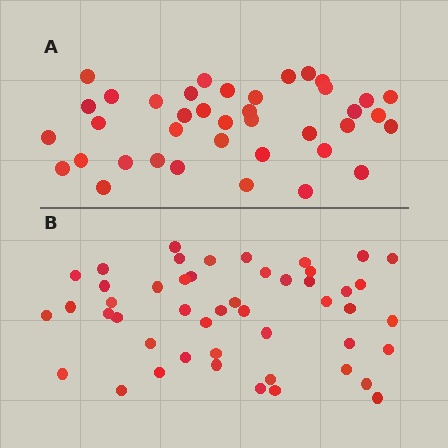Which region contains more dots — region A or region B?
Region B (the bottom region) has more dots.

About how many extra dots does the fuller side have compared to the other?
Region B has roughly 8 or so more dots than region A.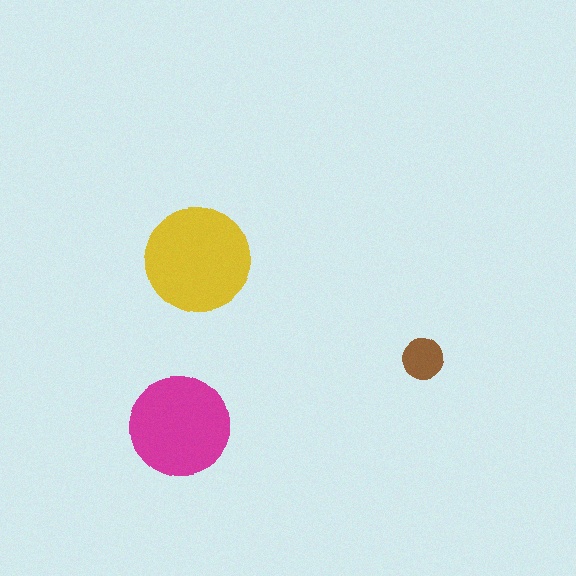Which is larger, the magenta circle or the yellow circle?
The yellow one.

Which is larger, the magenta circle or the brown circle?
The magenta one.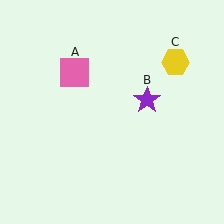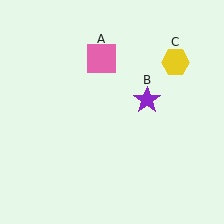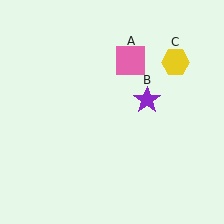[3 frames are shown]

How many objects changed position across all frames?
1 object changed position: pink square (object A).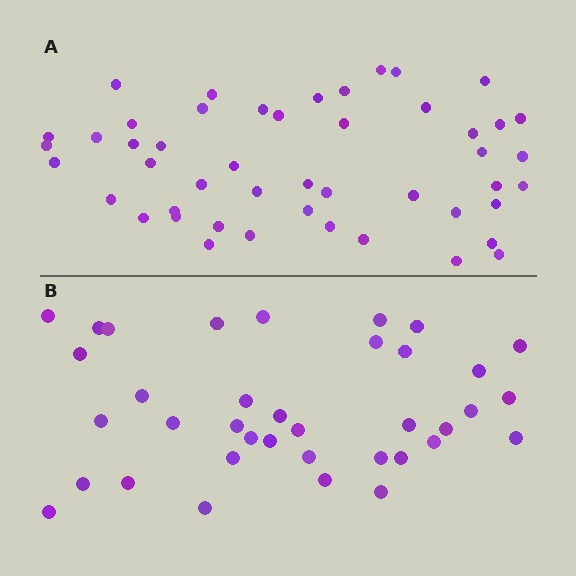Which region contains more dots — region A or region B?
Region A (the top region) has more dots.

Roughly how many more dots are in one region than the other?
Region A has roughly 12 or so more dots than region B.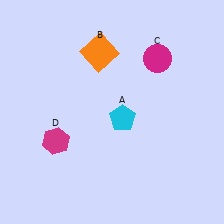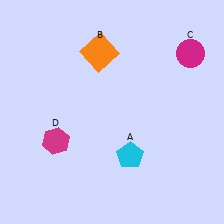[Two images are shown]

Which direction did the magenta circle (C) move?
The magenta circle (C) moved right.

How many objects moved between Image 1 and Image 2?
2 objects moved between the two images.